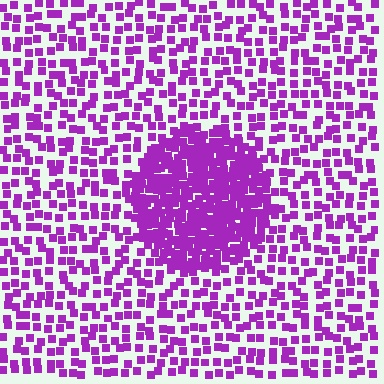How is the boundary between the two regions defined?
The boundary is defined by a change in element density (approximately 2.6x ratio). All elements are the same color, size, and shape.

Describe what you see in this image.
The image contains small purple elements arranged at two different densities. A circle-shaped region is visible where the elements are more densely packed than the surrounding area.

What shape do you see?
I see a circle.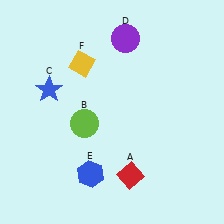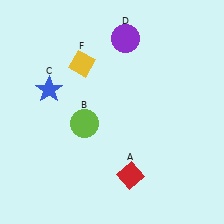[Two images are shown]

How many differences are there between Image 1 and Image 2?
There is 1 difference between the two images.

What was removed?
The blue hexagon (E) was removed in Image 2.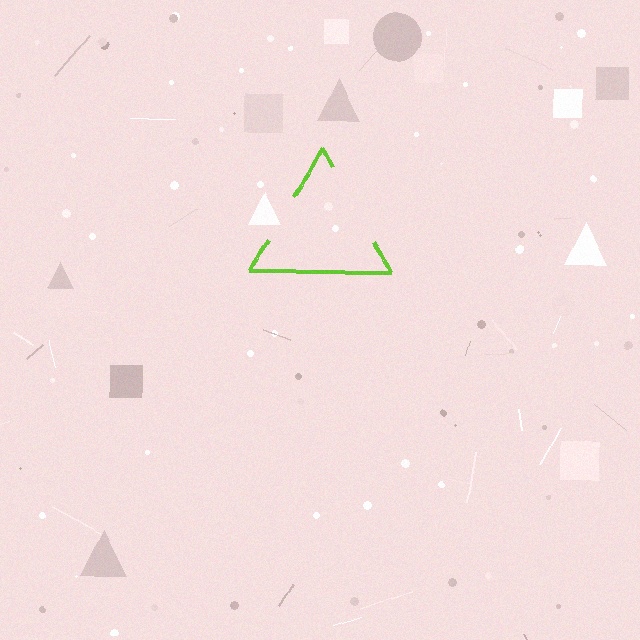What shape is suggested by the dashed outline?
The dashed outline suggests a triangle.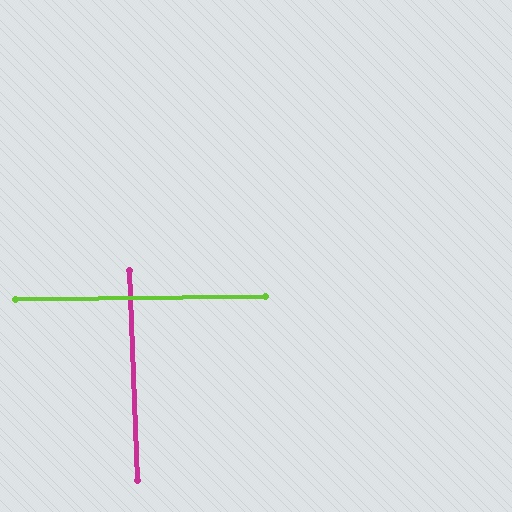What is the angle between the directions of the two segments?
Approximately 89 degrees.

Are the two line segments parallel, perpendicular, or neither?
Perpendicular — they meet at approximately 89°.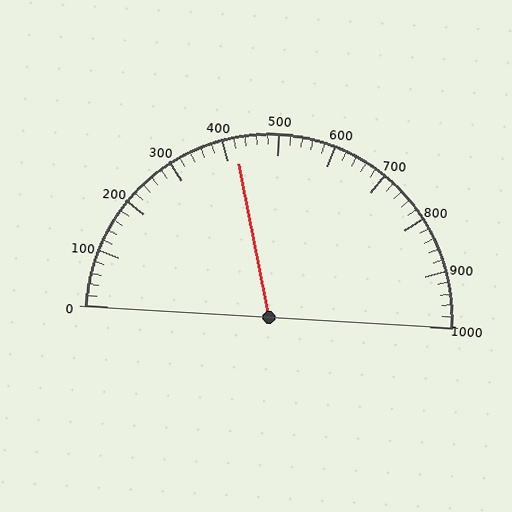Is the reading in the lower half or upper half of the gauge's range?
The reading is in the lower half of the range (0 to 1000).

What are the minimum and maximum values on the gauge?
The gauge ranges from 0 to 1000.